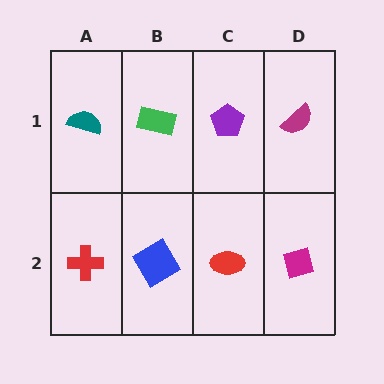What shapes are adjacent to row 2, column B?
A green rectangle (row 1, column B), a red cross (row 2, column A), a red ellipse (row 2, column C).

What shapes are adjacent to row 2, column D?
A magenta semicircle (row 1, column D), a red ellipse (row 2, column C).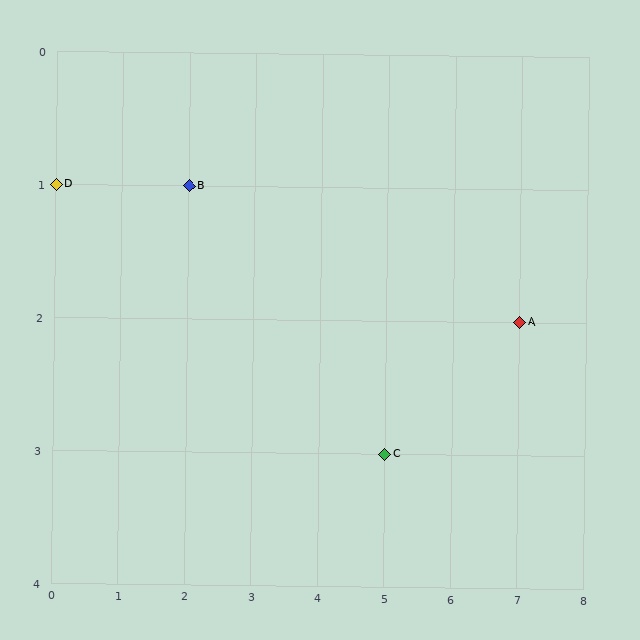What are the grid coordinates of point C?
Point C is at grid coordinates (5, 3).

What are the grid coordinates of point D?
Point D is at grid coordinates (0, 1).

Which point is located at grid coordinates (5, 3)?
Point C is at (5, 3).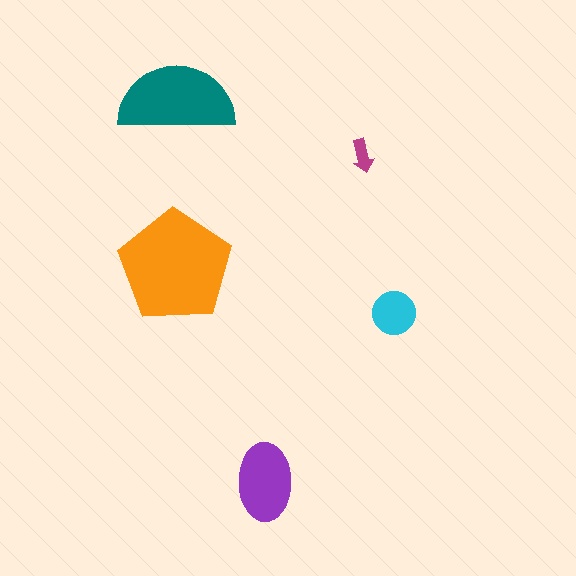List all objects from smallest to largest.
The magenta arrow, the cyan circle, the purple ellipse, the teal semicircle, the orange pentagon.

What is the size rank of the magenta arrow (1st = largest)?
5th.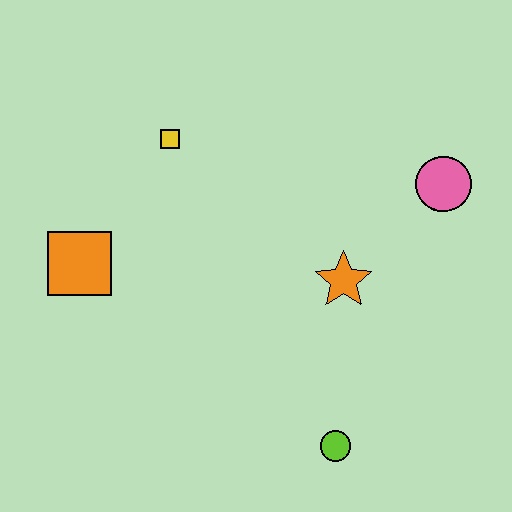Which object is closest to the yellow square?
The orange square is closest to the yellow square.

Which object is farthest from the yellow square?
The lime circle is farthest from the yellow square.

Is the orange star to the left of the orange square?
No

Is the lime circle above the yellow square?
No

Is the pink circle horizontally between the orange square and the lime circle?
No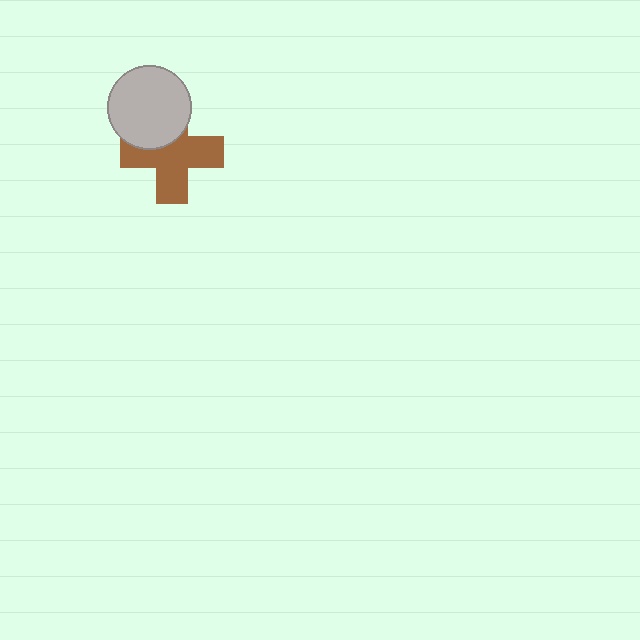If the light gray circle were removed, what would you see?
You would see the complete brown cross.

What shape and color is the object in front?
The object in front is a light gray circle.